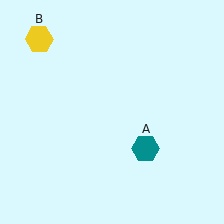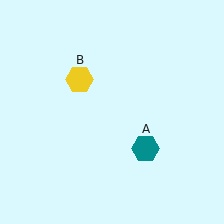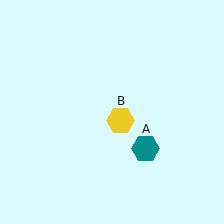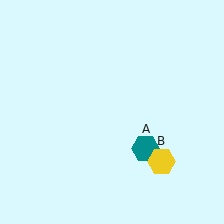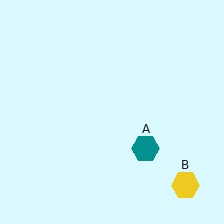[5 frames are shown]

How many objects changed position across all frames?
1 object changed position: yellow hexagon (object B).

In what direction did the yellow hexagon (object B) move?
The yellow hexagon (object B) moved down and to the right.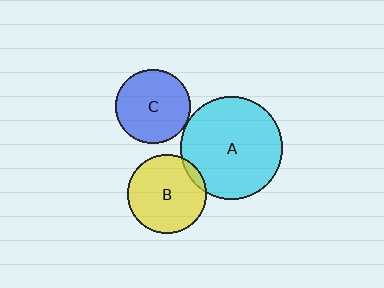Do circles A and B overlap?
Yes.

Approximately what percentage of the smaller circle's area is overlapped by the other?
Approximately 5%.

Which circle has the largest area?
Circle A (cyan).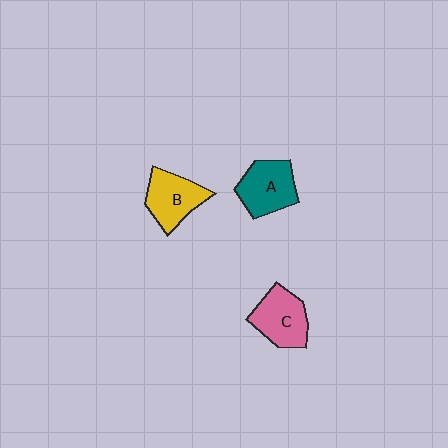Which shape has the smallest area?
Shape B (yellow).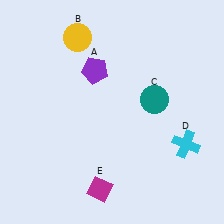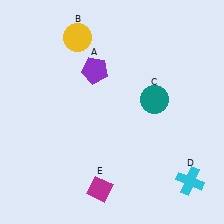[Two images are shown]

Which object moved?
The cyan cross (D) moved down.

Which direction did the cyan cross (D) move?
The cyan cross (D) moved down.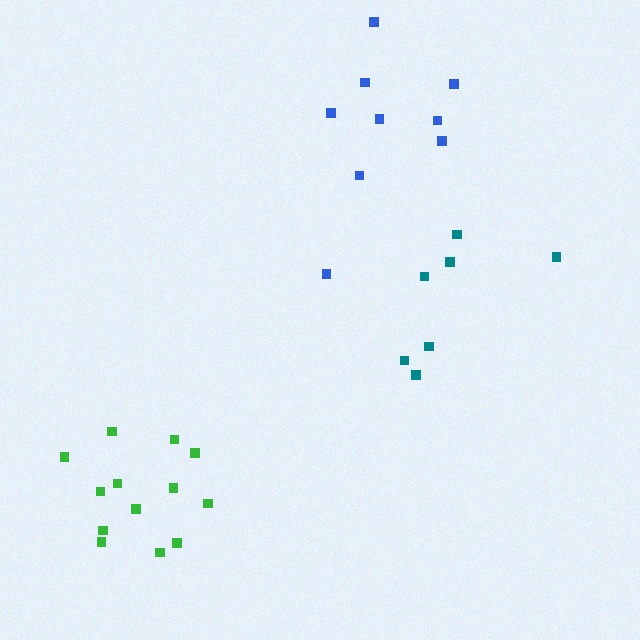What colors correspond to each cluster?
The clusters are colored: blue, teal, green.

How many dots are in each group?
Group 1: 9 dots, Group 2: 7 dots, Group 3: 13 dots (29 total).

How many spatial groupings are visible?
There are 3 spatial groupings.